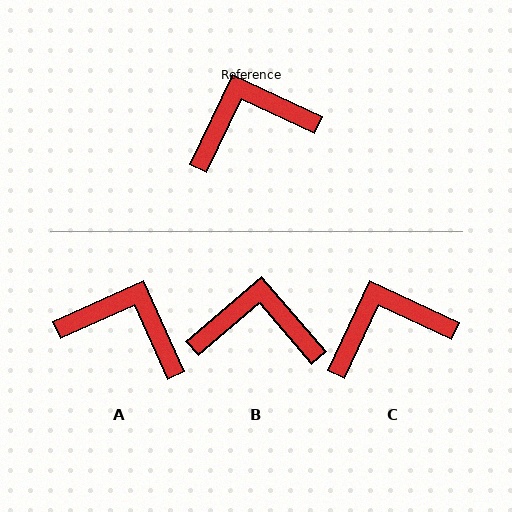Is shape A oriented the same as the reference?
No, it is off by about 40 degrees.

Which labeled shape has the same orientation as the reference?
C.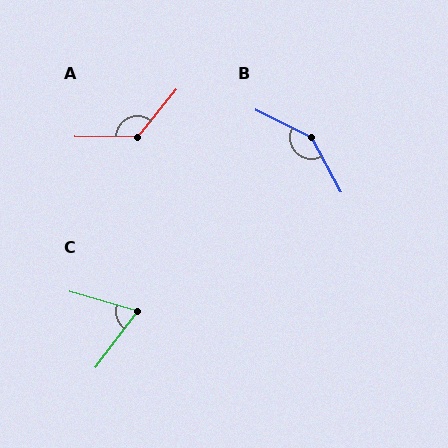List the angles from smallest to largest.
C (69°), A (128°), B (144°).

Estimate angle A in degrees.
Approximately 128 degrees.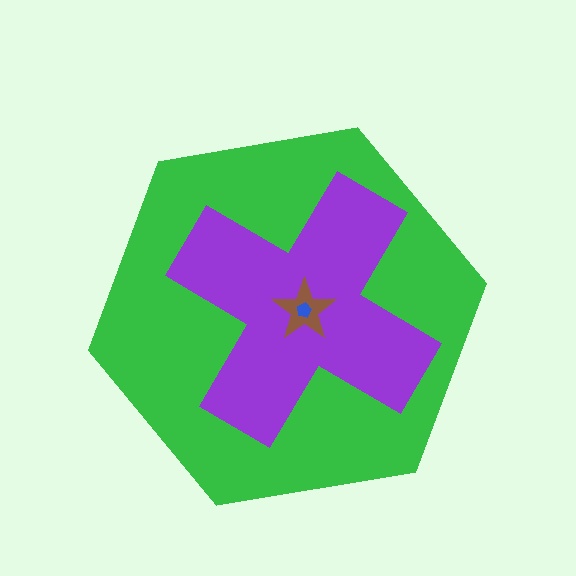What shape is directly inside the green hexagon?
The purple cross.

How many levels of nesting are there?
4.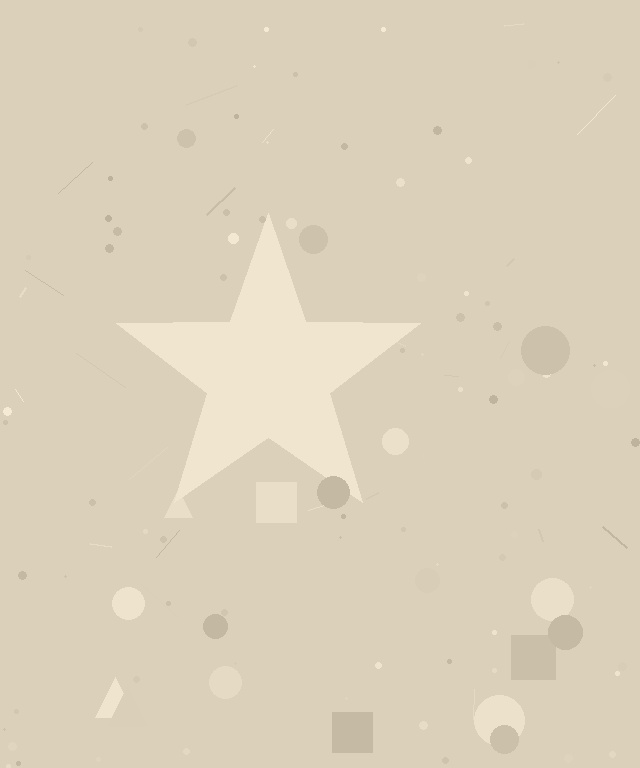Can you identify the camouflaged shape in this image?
The camouflaged shape is a star.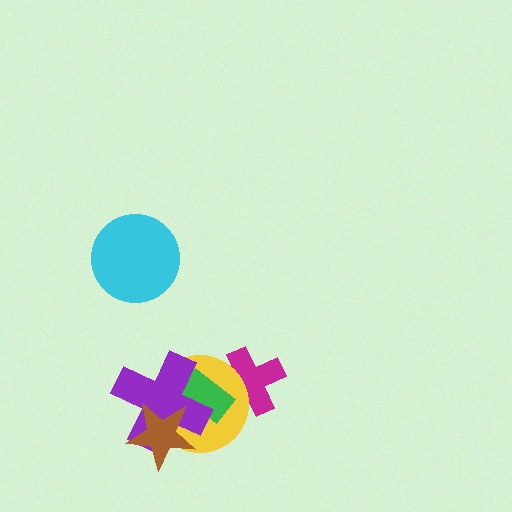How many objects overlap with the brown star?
2 objects overlap with the brown star.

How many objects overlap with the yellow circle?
4 objects overlap with the yellow circle.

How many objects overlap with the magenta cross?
2 objects overlap with the magenta cross.